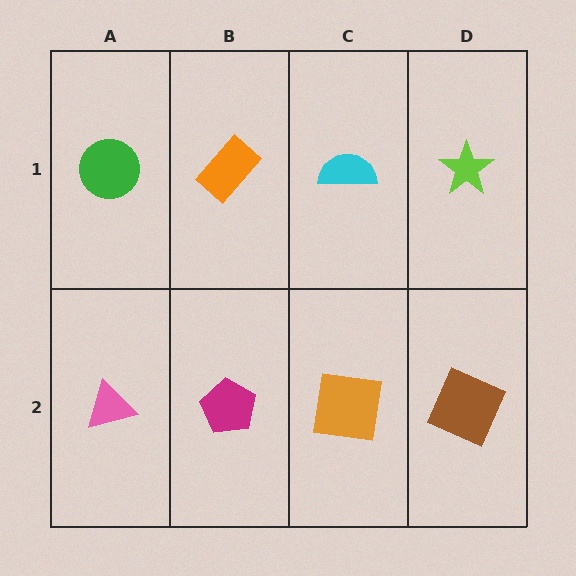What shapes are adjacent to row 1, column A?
A pink triangle (row 2, column A), an orange rectangle (row 1, column B).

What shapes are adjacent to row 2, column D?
A lime star (row 1, column D), an orange square (row 2, column C).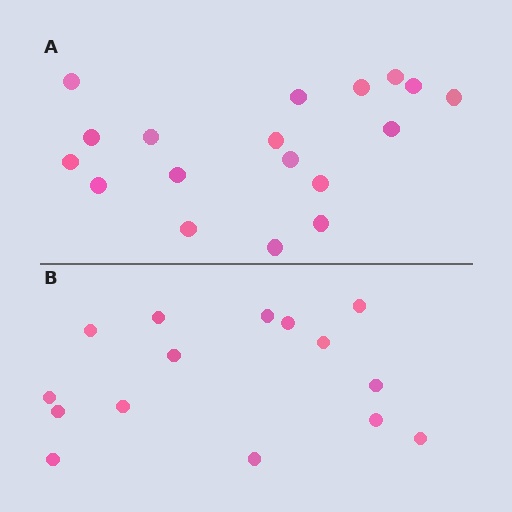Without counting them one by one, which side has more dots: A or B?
Region A (the top region) has more dots.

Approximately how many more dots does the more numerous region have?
Region A has just a few more — roughly 2 or 3 more dots than region B.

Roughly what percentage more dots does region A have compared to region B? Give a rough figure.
About 20% more.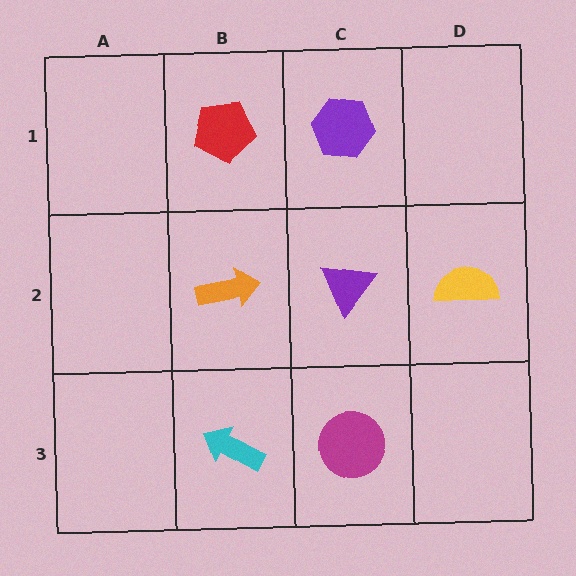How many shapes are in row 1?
2 shapes.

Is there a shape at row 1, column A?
No, that cell is empty.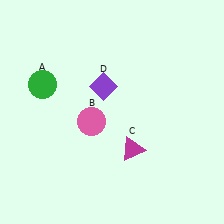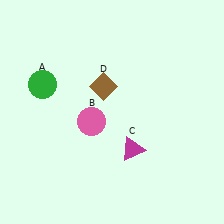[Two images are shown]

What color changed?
The diamond (D) changed from purple in Image 1 to brown in Image 2.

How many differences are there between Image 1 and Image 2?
There is 1 difference between the two images.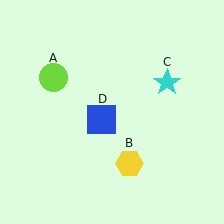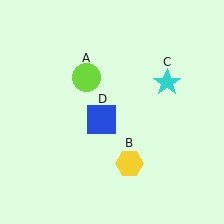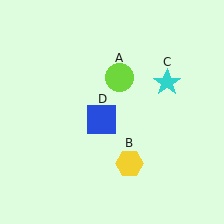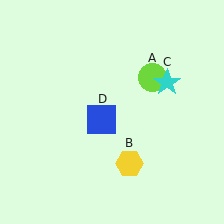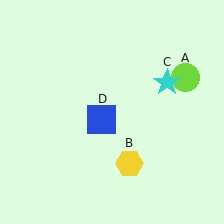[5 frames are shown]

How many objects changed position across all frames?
1 object changed position: lime circle (object A).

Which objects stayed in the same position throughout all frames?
Yellow hexagon (object B) and cyan star (object C) and blue square (object D) remained stationary.